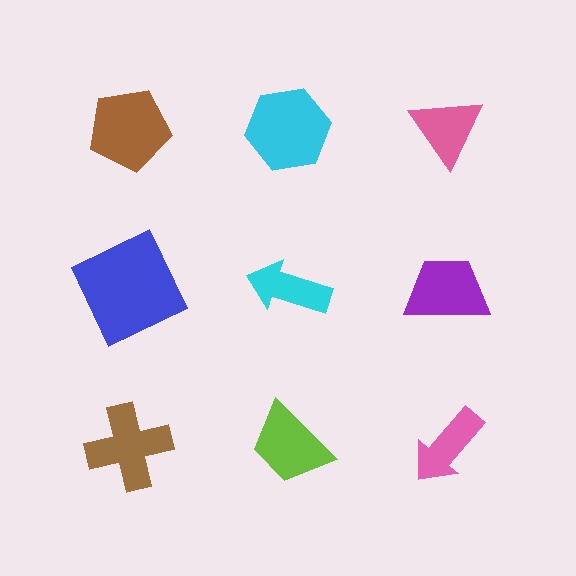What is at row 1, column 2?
A cyan hexagon.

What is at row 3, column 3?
A pink arrow.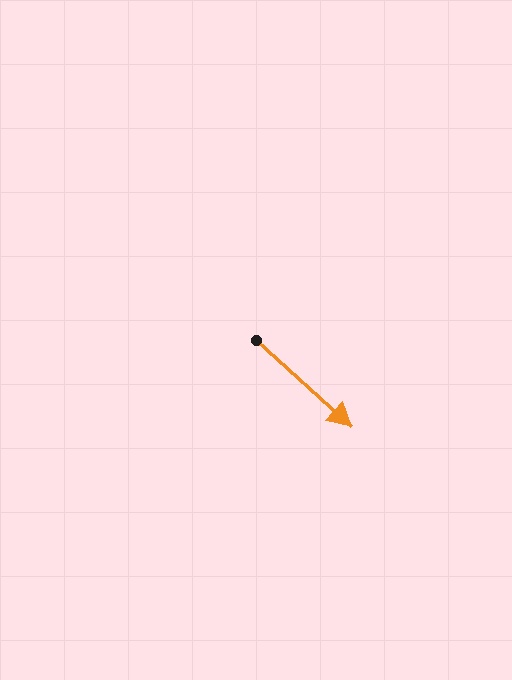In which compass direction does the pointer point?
Southeast.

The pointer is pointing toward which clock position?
Roughly 4 o'clock.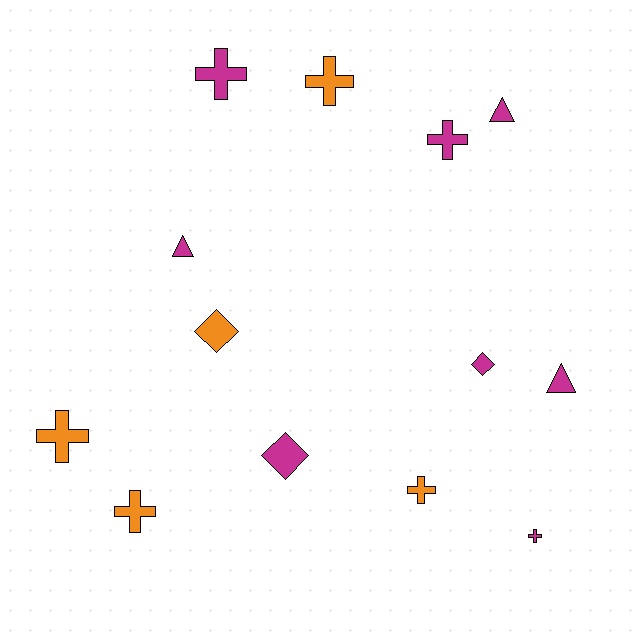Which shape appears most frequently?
Cross, with 7 objects.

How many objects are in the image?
There are 13 objects.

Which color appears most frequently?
Magenta, with 8 objects.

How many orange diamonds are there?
There is 1 orange diamond.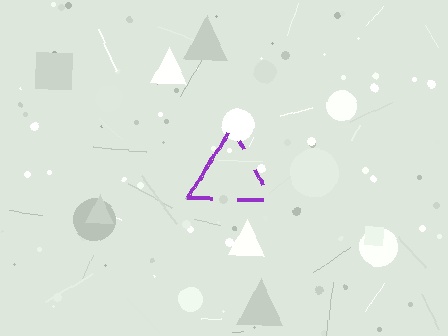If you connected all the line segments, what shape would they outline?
They would outline a triangle.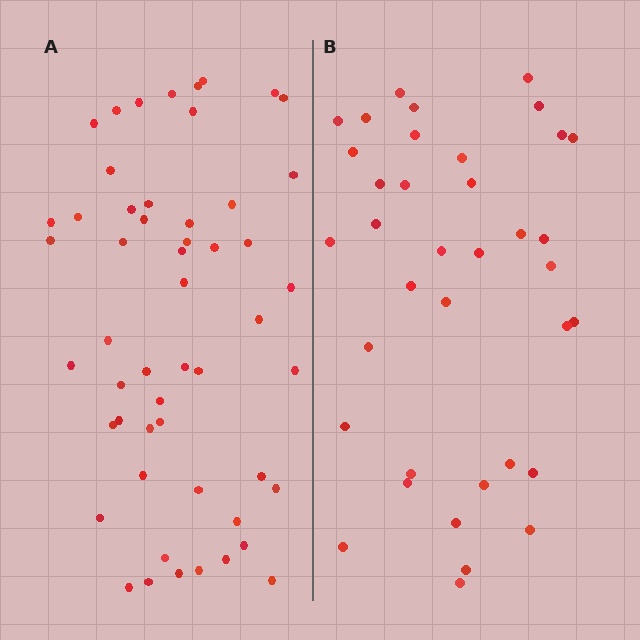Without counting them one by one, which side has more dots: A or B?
Region A (the left region) has more dots.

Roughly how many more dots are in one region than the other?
Region A has approximately 15 more dots than region B.